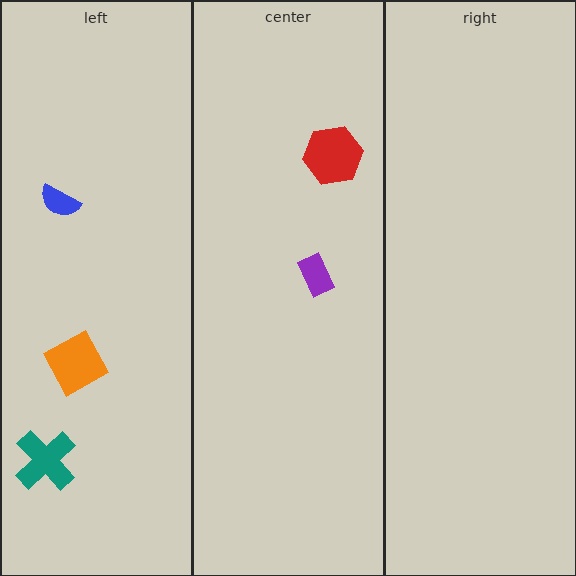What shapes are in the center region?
The red hexagon, the purple rectangle.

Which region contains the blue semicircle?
The left region.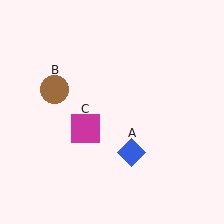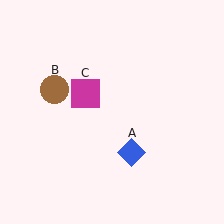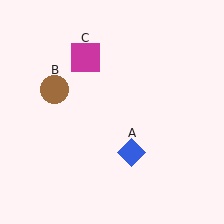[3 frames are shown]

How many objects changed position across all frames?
1 object changed position: magenta square (object C).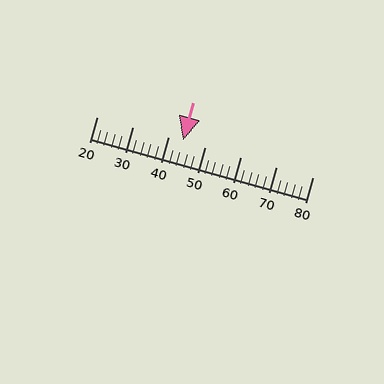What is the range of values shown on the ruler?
The ruler shows values from 20 to 80.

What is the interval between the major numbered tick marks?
The major tick marks are spaced 10 units apart.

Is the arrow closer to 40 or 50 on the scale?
The arrow is closer to 40.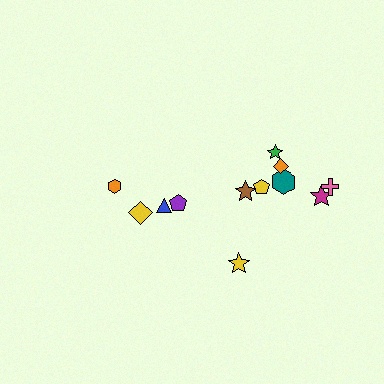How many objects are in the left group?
There are 4 objects.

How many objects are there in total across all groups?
There are 12 objects.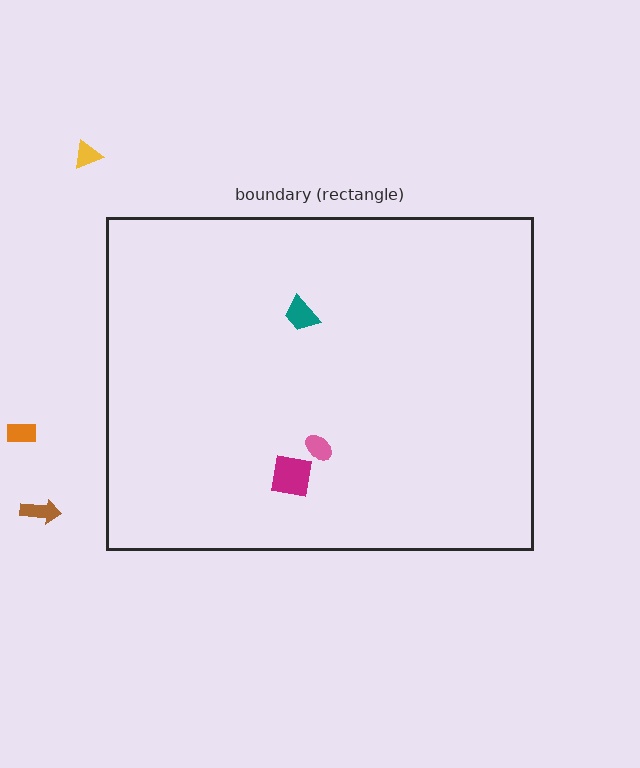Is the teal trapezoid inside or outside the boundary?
Inside.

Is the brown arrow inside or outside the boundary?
Outside.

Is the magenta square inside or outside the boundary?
Inside.